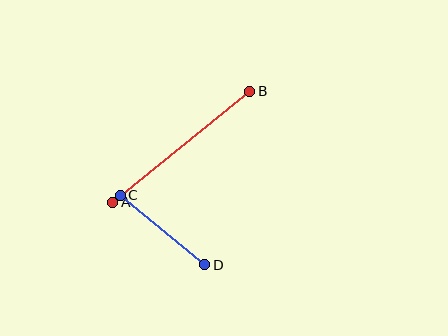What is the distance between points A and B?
The distance is approximately 176 pixels.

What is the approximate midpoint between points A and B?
The midpoint is at approximately (181, 147) pixels.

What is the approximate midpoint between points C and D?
The midpoint is at approximately (163, 230) pixels.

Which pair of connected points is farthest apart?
Points A and B are farthest apart.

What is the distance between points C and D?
The distance is approximately 110 pixels.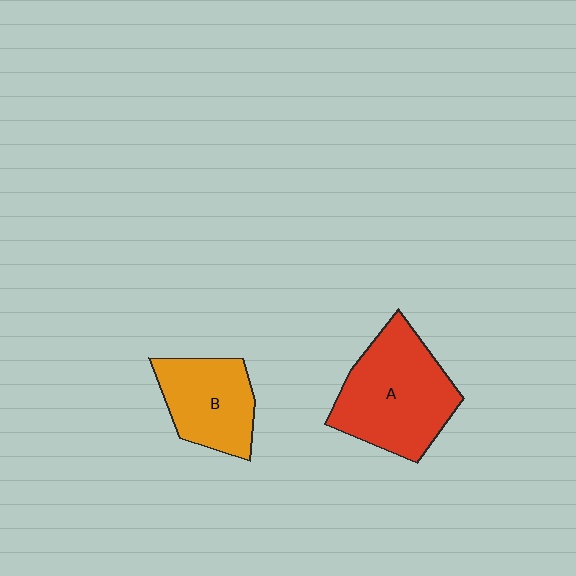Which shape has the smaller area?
Shape B (orange).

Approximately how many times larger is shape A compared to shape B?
Approximately 1.5 times.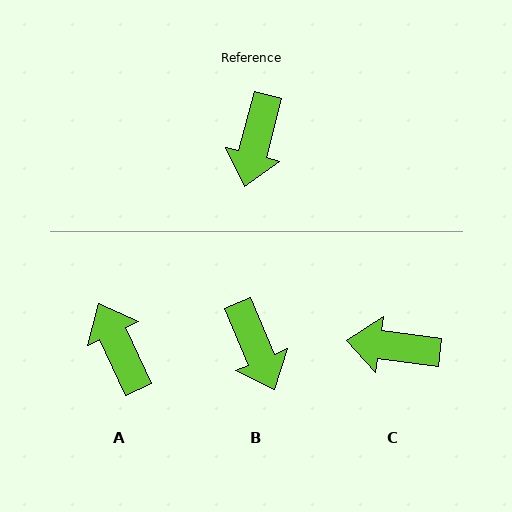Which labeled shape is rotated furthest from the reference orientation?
A, about 140 degrees away.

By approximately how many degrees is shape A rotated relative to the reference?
Approximately 140 degrees clockwise.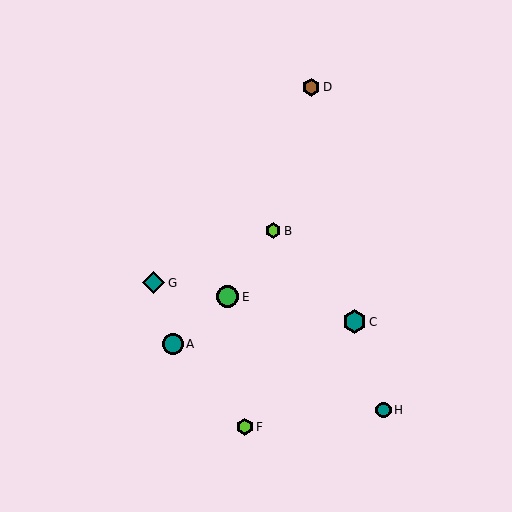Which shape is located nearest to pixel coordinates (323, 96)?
The brown hexagon (labeled D) at (311, 87) is nearest to that location.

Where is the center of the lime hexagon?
The center of the lime hexagon is at (273, 231).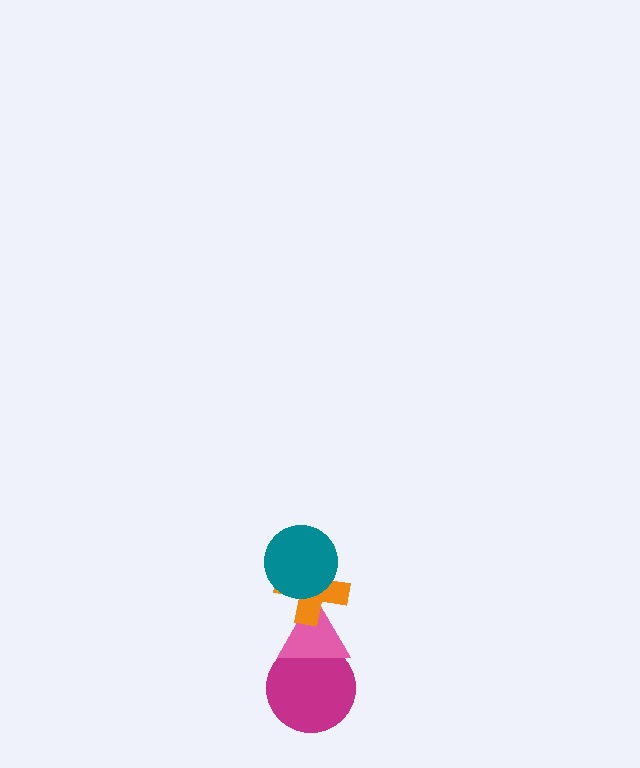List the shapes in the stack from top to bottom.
From top to bottom: the teal circle, the orange cross, the pink triangle, the magenta circle.